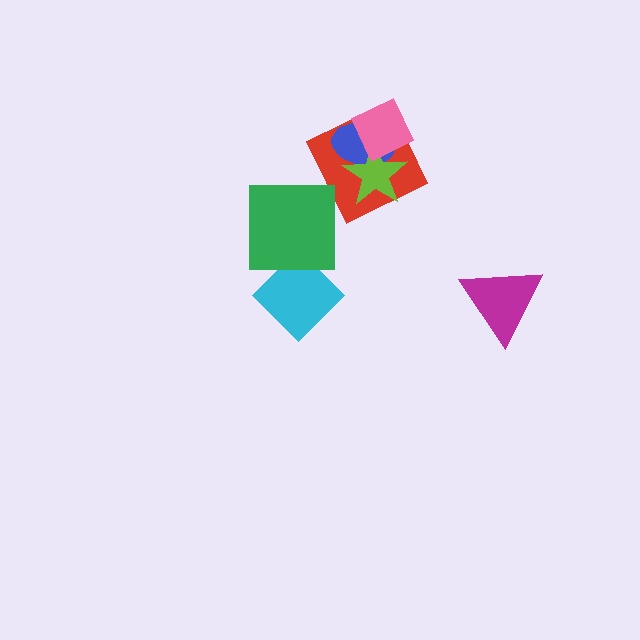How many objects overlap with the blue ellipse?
3 objects overlap with the blue ellipse.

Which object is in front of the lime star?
The pink diamond is in front of the lime star.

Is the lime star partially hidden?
Yes, it is partially covered by another shape.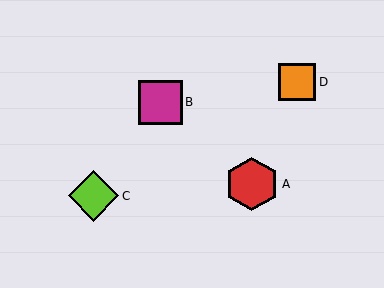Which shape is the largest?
The red hexagon (labeled A) is the largest.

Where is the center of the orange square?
The center of the orange square is at (297, 82).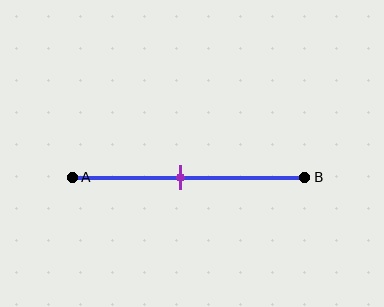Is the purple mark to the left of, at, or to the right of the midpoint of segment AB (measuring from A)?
The purple mark is to the left of the midpoint of segment AB.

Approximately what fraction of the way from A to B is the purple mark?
The purple mark is approximately 45% of the way from A to B.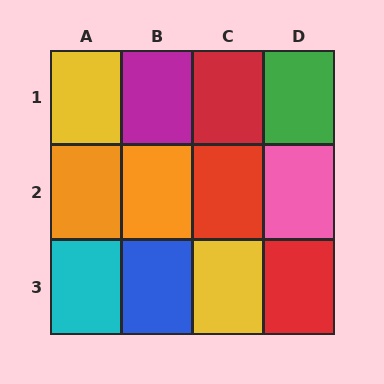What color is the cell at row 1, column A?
Yellow.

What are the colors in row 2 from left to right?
Orange, orange, red, pink.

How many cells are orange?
2 cells are orange.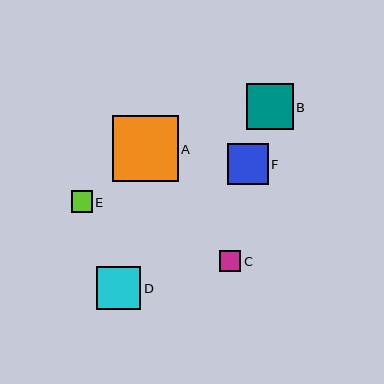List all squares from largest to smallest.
From largest to smallest: A, B, D, F, E, C.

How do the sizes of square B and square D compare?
Square B and square D are approximately the same size.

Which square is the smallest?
Square C is the smallest with a size of approximately 21 pixels.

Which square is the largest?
Square A is the largest with a size of approximately 66 pixels.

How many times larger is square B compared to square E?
Square B is approximately 2.2 times the size of square E.